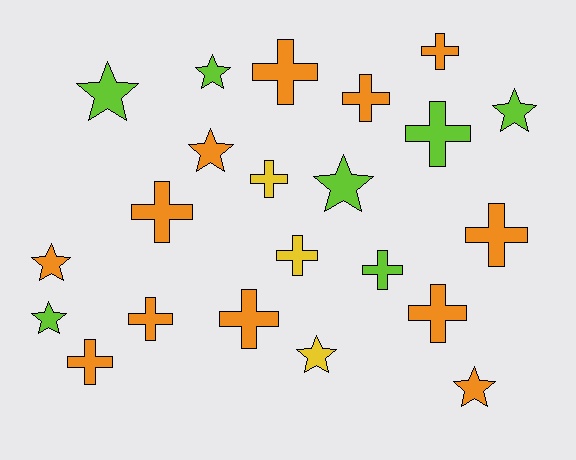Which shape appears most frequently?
Cross, with 13 objects.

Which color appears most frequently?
Orange, with 12 objects.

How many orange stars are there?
There are 3 orange stars.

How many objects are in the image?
There are 22 objects.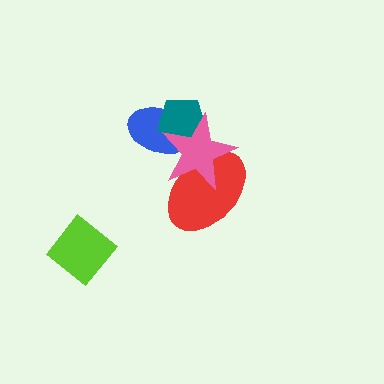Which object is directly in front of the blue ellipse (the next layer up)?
The teal pentagon is directly in front of the blue ellipse.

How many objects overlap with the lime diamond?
0 objects overlap with the lime diamond.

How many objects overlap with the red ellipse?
1 object overlaps with the red ellipse.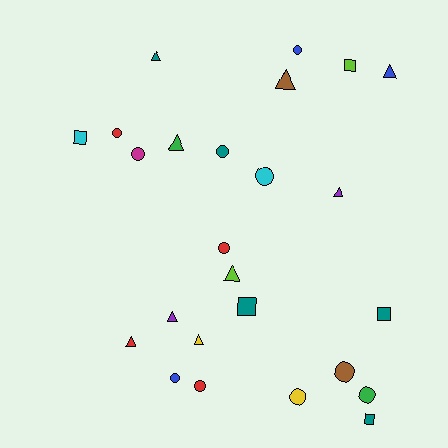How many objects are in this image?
There are 25 objects.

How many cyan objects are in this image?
There are 2 cyan objects.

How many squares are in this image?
There are 5 squares.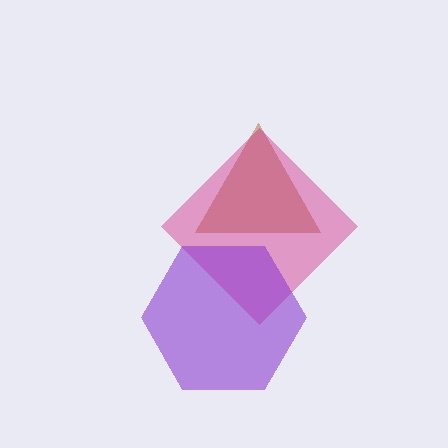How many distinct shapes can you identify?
There are 3 distinct shapes: a brown triangle, a magenta diamond, a purple hexagon.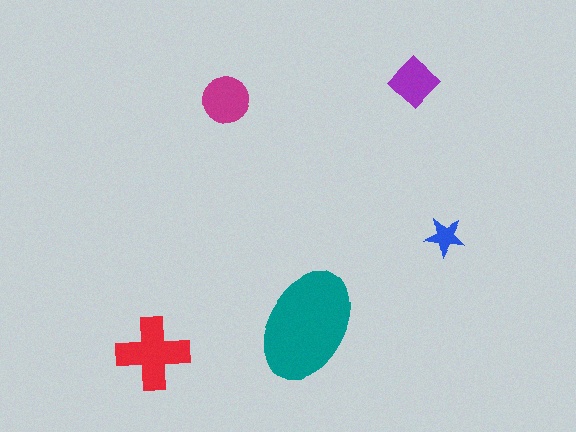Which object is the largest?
The teal ellipse.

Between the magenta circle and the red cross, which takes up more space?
The red cross.